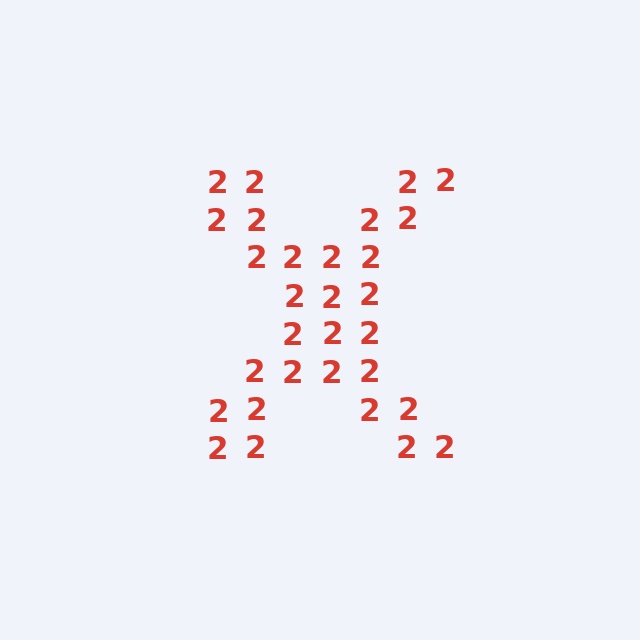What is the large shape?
The large shape is the letter X.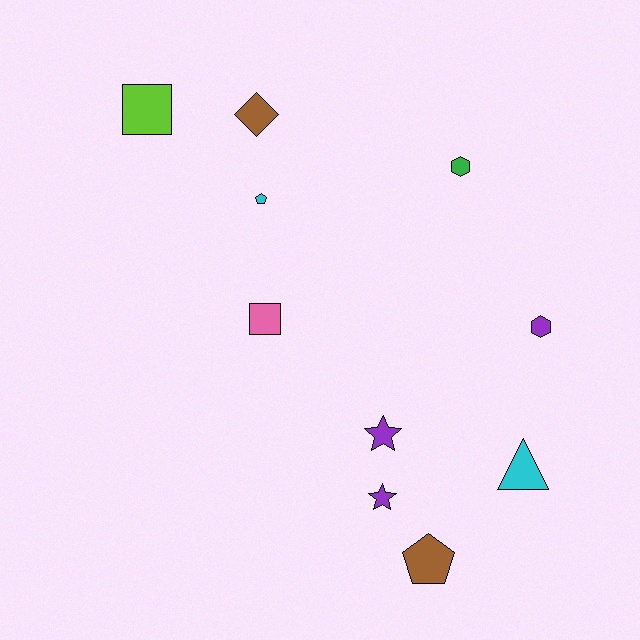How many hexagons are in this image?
There are 2 hexagons.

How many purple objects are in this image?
There are 3 purple objects.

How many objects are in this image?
There are 10 objects.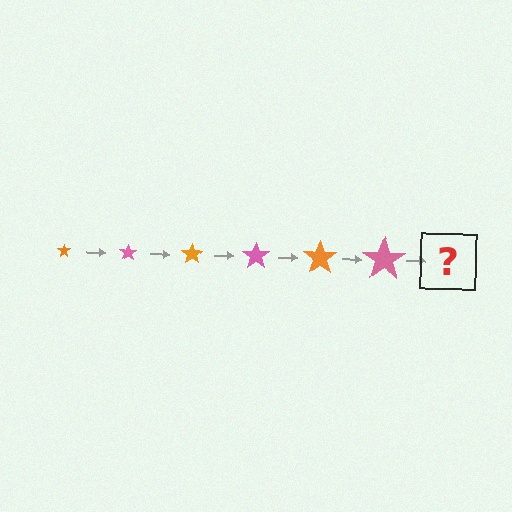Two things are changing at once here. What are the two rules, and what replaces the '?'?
The two rules are that the star grows larger each step and the color cycles through orange and pink. The '?' should be an orange star, larger than the previous one.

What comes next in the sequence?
The next element should be an orange star, larger than the previous one.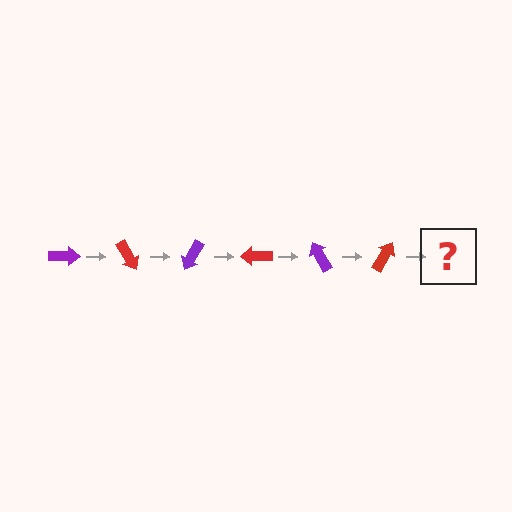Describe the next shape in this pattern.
It should be a purple arrow, rotated 360 degrees from the start.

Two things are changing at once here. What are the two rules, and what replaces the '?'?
The two rules are that it rotates 60 degrees each step and the color cycles through purple and red. The '?' should be a purple arrow, rotated 360 degrees from the start.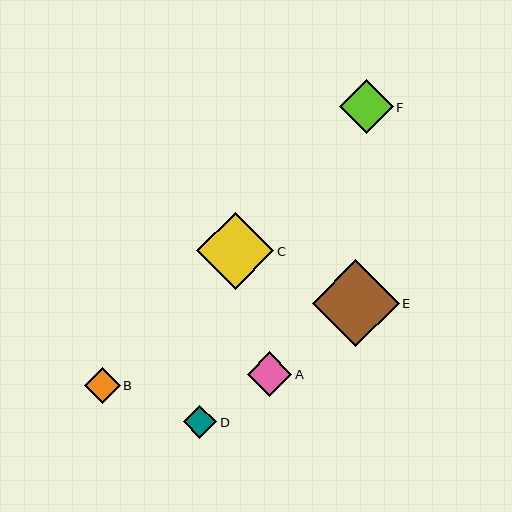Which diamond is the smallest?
Diamond D is the smallest with a size of approximately 34 pixels.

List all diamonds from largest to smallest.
From largest to smallest: E, C, F, A, B, D.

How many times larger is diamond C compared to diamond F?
Diamond C is approximately 1.4 times the size of diamond F.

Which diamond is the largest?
Diamond E is the largest with a size of approximately 87 pixels.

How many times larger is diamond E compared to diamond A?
Diamond E is approximately 2.0 times the size of diamond A.